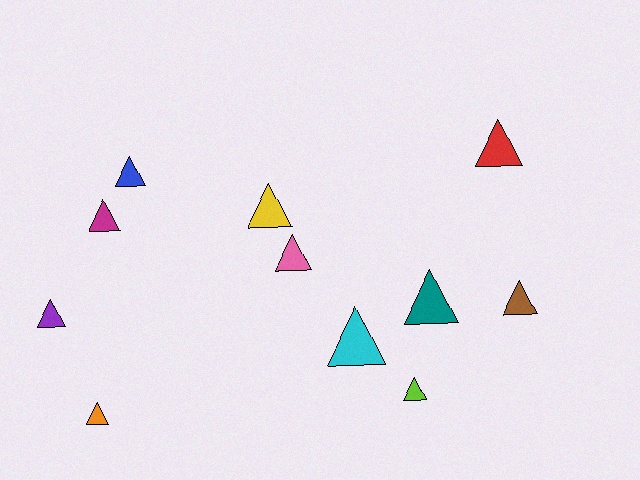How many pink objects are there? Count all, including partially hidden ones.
There is 1 pink object.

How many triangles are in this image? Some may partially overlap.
There are 11 triangles.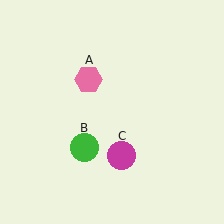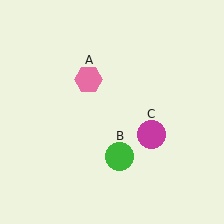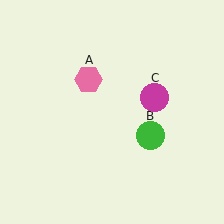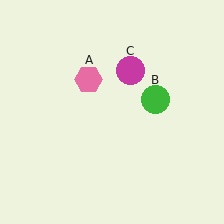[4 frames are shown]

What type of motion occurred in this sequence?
The green circle (object B), magenta circle (object C) rotated counterclockwise around the center of the scene.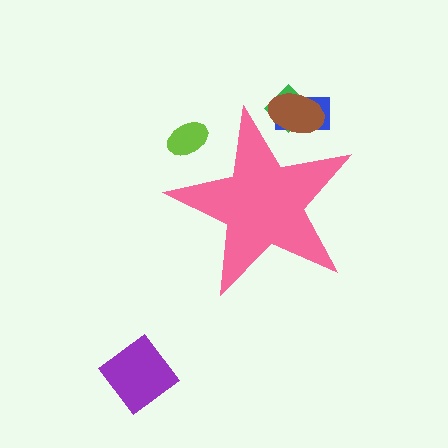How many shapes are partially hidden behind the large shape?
4 shapes are partially hidden.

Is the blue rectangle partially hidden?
Yes, the blue rectangle is partially hidden behind the pink star.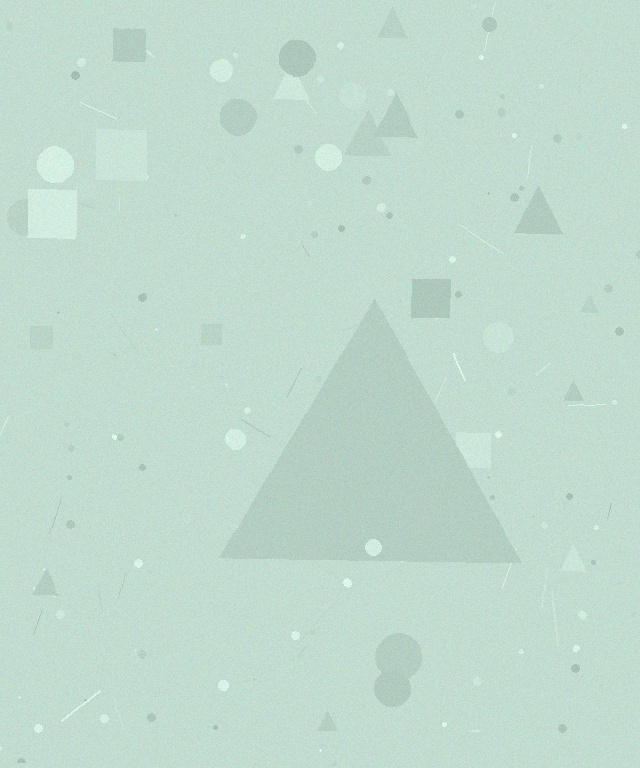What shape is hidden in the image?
A triangle is hidden in the image.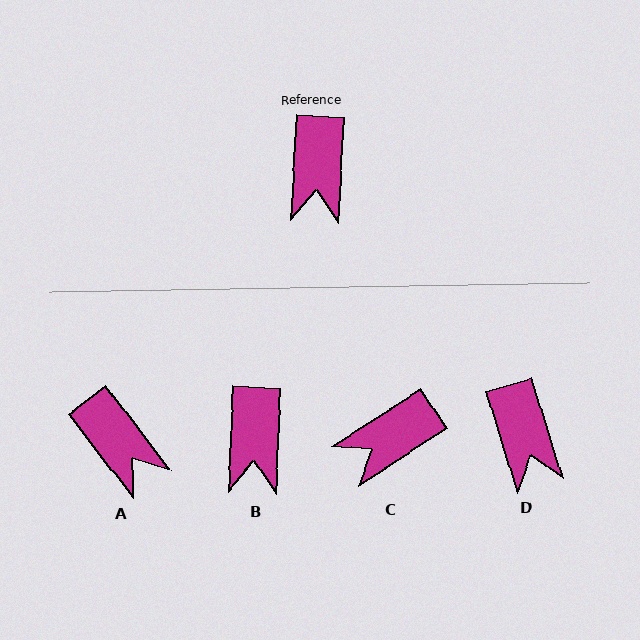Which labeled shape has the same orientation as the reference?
B.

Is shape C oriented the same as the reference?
No, it is off by about 55 degrees.